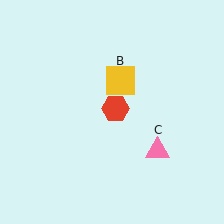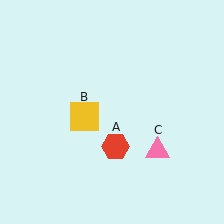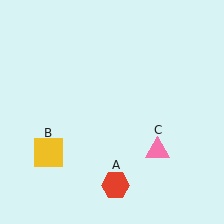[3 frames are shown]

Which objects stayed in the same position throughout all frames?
Pink triangle (object C) remained stationary.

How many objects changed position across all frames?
2 objects changed position: red hexagon (object A), yellow square (object B).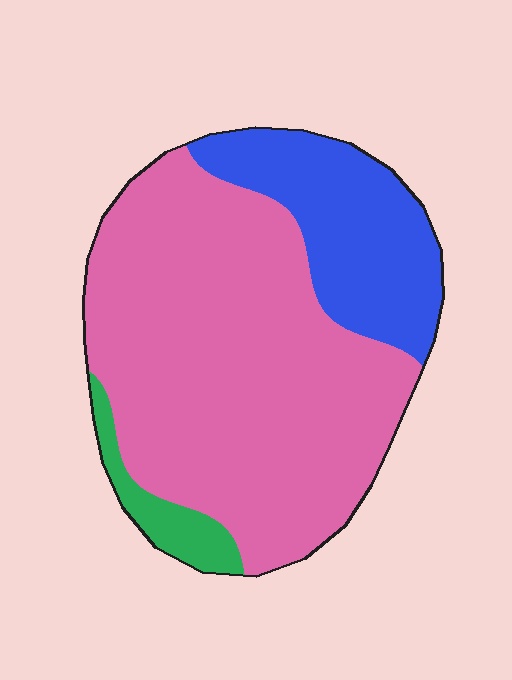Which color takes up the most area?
Pink, at roughly 70%.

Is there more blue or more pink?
Pink.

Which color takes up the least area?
Green, at roughly 5%.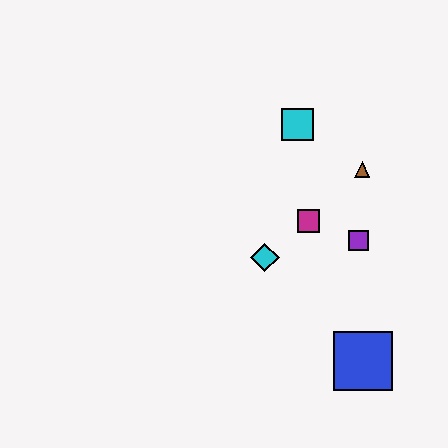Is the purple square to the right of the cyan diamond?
Yes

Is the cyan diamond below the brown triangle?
Yes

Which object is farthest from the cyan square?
The blue square is farthest from the cyan square.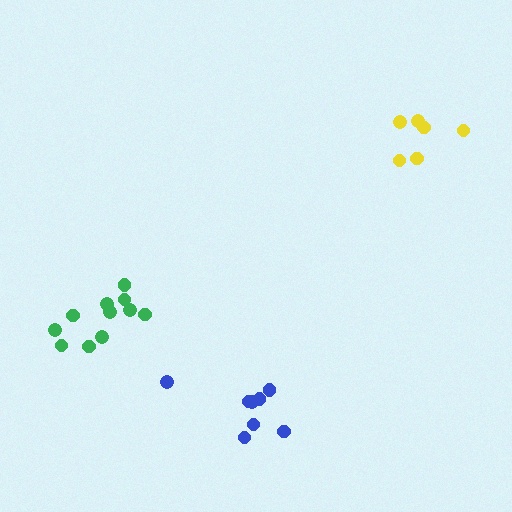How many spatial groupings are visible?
There are 3 spatial groupings.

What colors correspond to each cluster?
The clusters are colored: yellow, green, blue.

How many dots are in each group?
Group 1: 6 dots, Group 2: 11 dots, Group 3: 8 dots (25 total).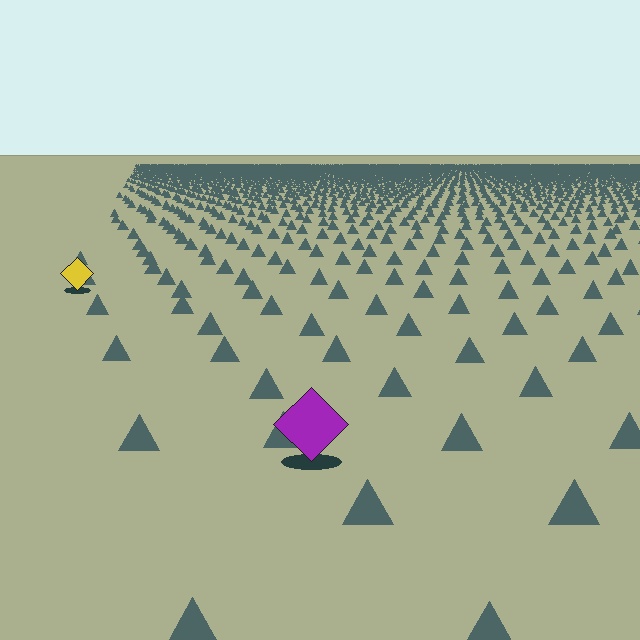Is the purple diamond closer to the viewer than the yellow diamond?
Yes. The purple diamond is closer — you can tell from the texture gradient: the ground texture is coarser near it.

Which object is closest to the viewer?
The purple diamond is closest. The texture marks near it are larger and more spread out.